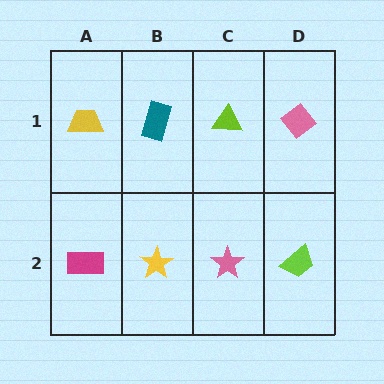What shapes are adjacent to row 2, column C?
A lime triangle (row 1, column C), a yellow star (row 2, column B), a lime trapezoid (row 2, column D).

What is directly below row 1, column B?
A yellow star.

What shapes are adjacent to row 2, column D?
A pink diamond (row 1, column D), a pink star (row 2, column C).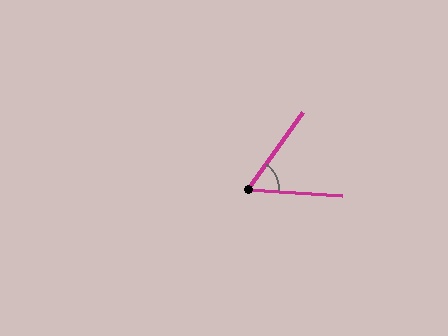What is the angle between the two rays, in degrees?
Approximately 59 degrees.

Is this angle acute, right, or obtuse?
It is acute.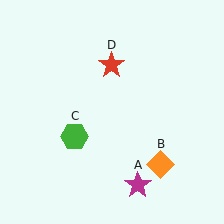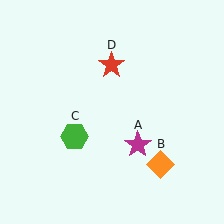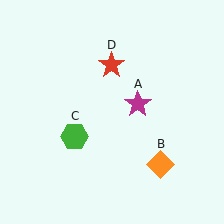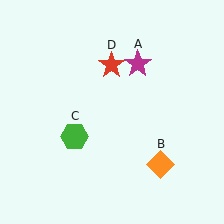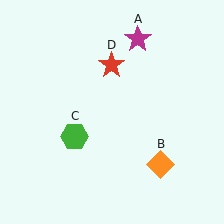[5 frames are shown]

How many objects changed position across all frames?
1 object changed position: magenta star (object A).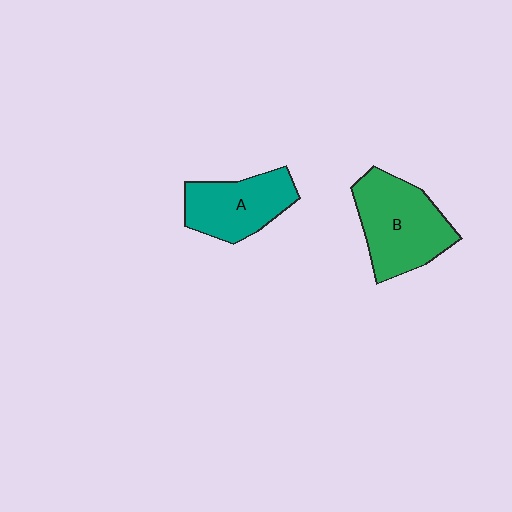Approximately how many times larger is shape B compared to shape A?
Approximately 1.3 times.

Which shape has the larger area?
Shape B (green).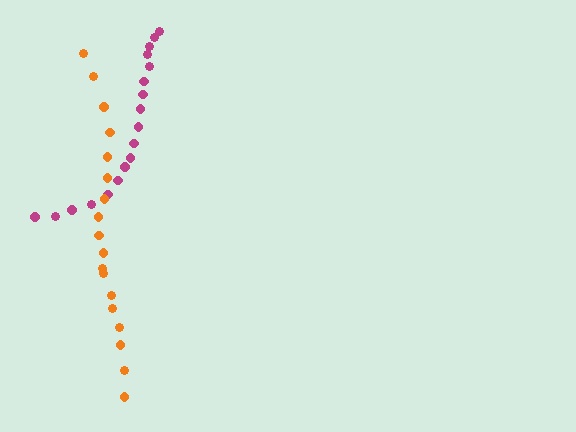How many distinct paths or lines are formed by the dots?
There are 2 distinct paths.